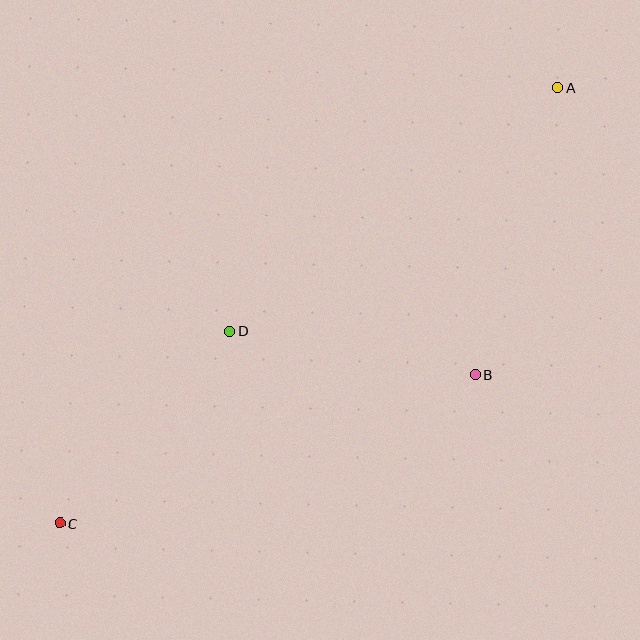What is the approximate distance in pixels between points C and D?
The distance between C and D is approximately 256 pixels.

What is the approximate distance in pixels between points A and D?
The distance between A and D is approximately 408 pixels.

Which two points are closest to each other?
Points B and D are closest to each other.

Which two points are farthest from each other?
Points A and C are farthest from each other.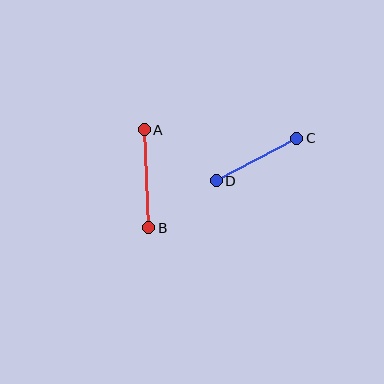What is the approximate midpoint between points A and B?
The midpoint is at approximately (146, 179) pixels.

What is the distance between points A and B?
The distance is approximately 98 pixels.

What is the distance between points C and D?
The distance is approximately 91 pixels.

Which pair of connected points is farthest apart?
Points A and B are farthest apart.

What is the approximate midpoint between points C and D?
The midpoint is at approximately (257, 160) pixels.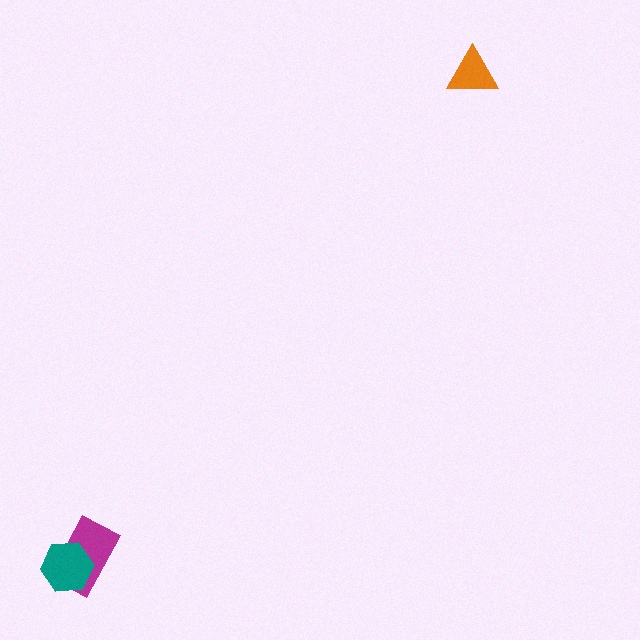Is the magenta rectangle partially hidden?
Yes, it is partially covered by another shape.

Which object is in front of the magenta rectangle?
The teal hexagon is in front of the magenta rectangle.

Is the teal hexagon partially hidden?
No, no other shape covers it.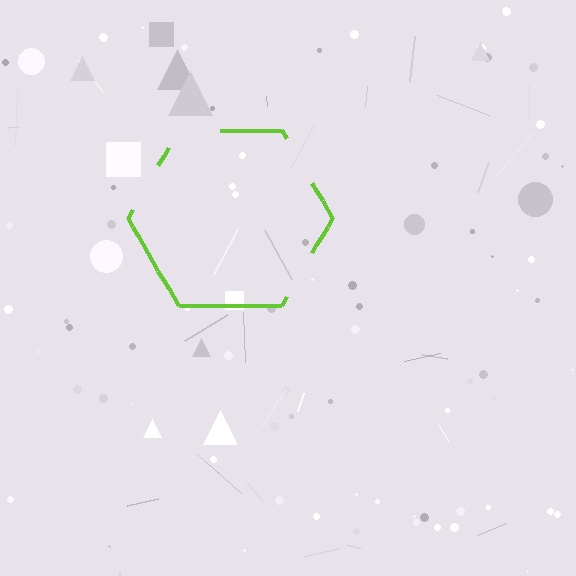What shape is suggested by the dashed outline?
The dashed outline suggests a hexagon.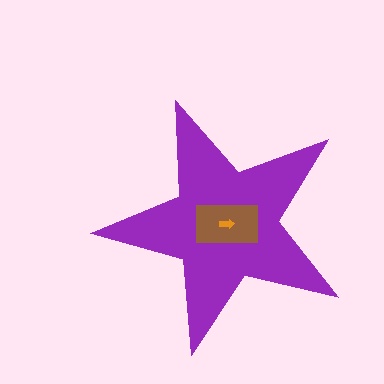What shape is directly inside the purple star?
The brown rectangle.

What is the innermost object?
The orange arrow.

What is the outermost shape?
The purple star.